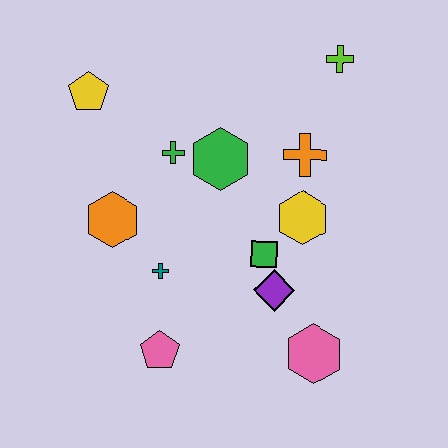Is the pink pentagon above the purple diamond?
No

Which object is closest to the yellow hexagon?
The green square is closest to the yellow hexagon.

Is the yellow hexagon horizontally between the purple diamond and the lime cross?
Yes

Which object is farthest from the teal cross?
The lime cross is farthest from the teal cross.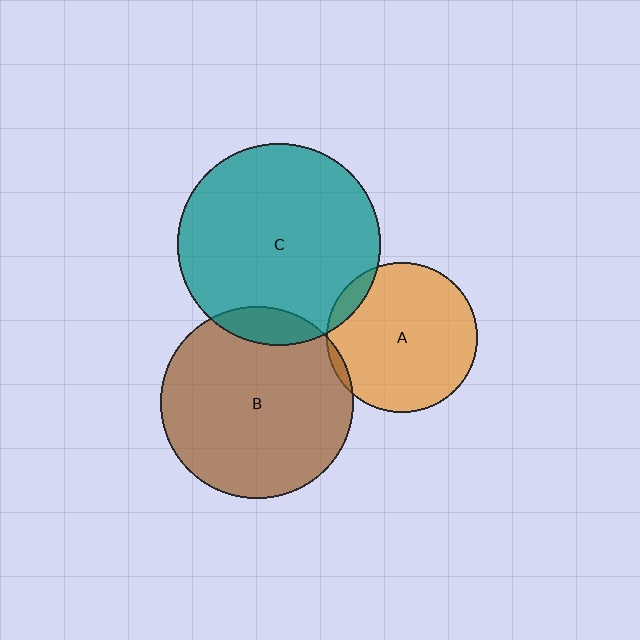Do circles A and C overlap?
Yes.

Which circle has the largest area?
Circle C (teal).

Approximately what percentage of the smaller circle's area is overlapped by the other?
Approximately 5%.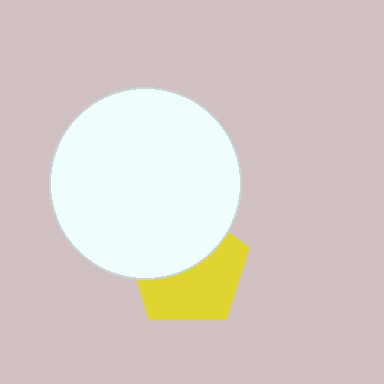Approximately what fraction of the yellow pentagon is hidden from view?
Roughly 46% of the yellow pentagon is hidden behind the white circle.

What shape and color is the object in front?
The object in front is a white circle.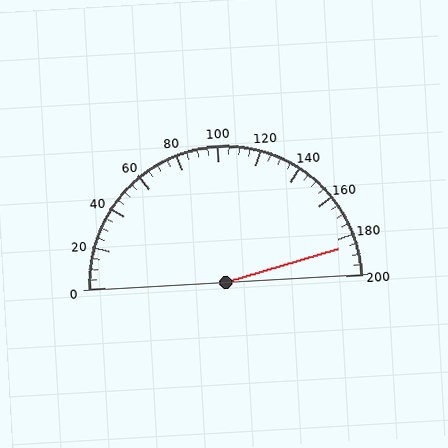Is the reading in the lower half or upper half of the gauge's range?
The reading is in the upper half of the range (0 to 200).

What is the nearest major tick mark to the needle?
The nearest major tick mark is 180.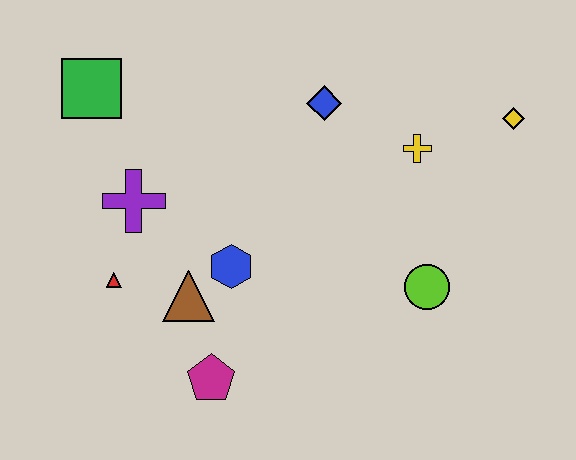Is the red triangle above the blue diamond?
No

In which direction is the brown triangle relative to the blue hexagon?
The brown triangle is to the left of the blue hexagon.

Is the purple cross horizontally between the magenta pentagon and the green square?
Yes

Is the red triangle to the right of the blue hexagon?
No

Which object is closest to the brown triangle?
The blue hexagon is closest to the brown triangle.